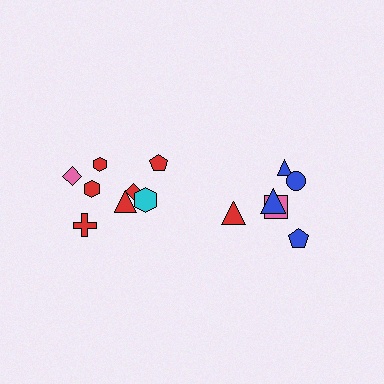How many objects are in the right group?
There are 6 objects.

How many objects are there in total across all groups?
There are 14 objects.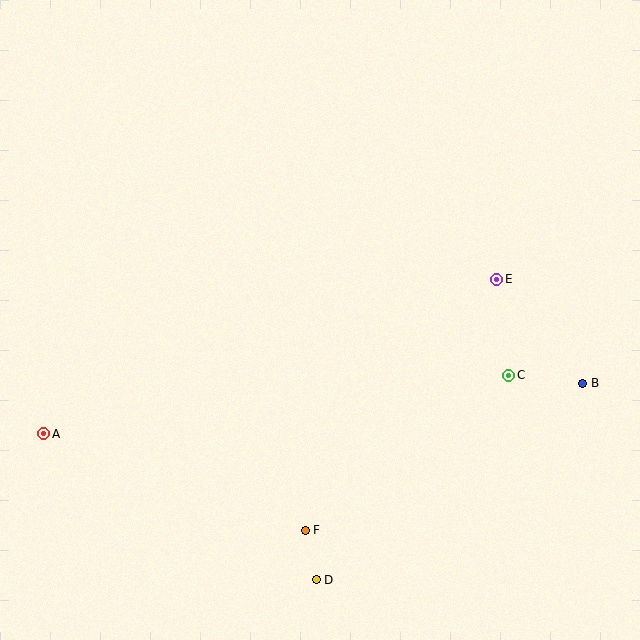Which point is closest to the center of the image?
Point E at (497, 279) is closest to the center.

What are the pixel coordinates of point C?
Point C is at (509, 375).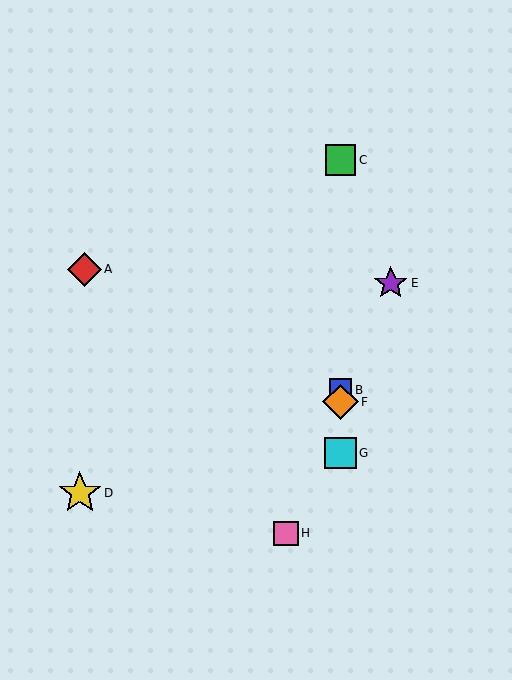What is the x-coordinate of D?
Object D is at x≈80.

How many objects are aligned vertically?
4 objects (B, C, F, G) are aligned vertically.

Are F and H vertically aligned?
No, F is at x≈341 and H is at x≈286.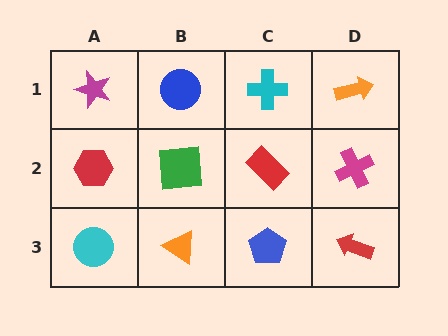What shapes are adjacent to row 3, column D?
A magenta cross (row 2, column D), a blue pentagon (row 3, column C).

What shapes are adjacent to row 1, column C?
A red rectangle (row 2, column C), a blue circle (row 1, column B), an orange arrow (row 1, column D).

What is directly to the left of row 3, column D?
A blue pentagon.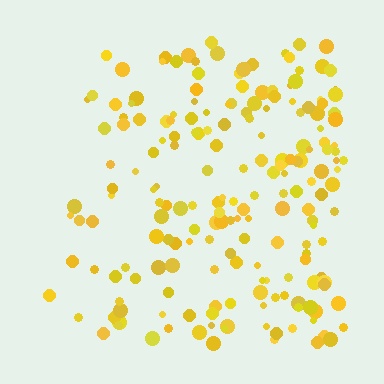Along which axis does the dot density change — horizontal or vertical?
Horizontal.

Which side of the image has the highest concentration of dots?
The right.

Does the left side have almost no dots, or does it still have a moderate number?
Still a moderate number, just noticeably fewer than the right.